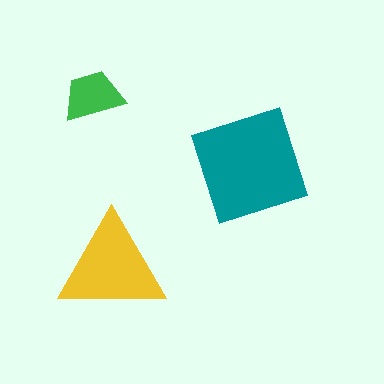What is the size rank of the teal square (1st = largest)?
1st.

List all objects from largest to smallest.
The teal square, the yellow triangle, the green trapezoid.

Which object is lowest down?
The yellow triangle is bottommost.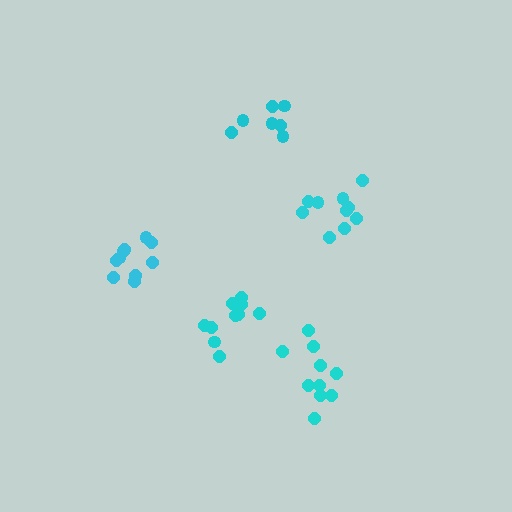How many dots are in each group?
Group 1: 10 dots, Group 2: 10 dots, Group 3: 10 dots, Group 4: 7 dots, Group 5: 10 dots (47 total).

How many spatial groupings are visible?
There are 5 spatial groupings.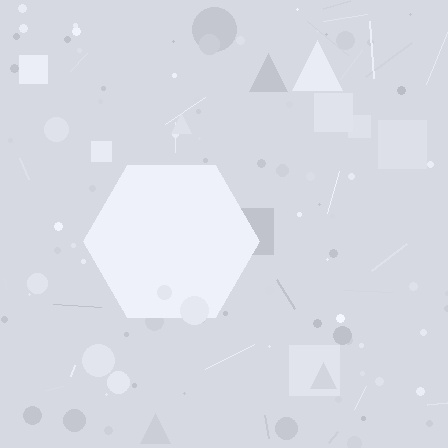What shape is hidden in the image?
A hexagon is hidden in the image.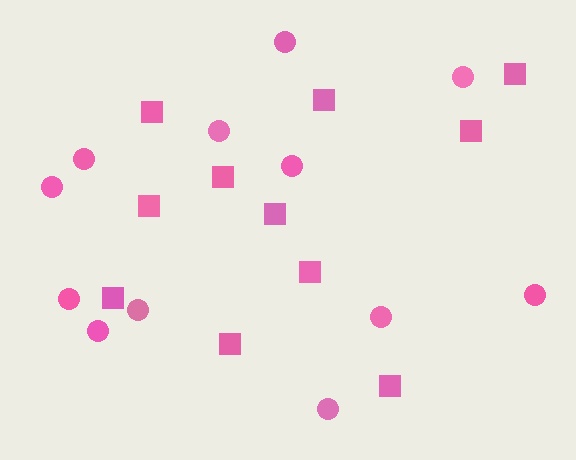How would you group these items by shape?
There are 2 groups: one group of squares (11) and one group of circles (12).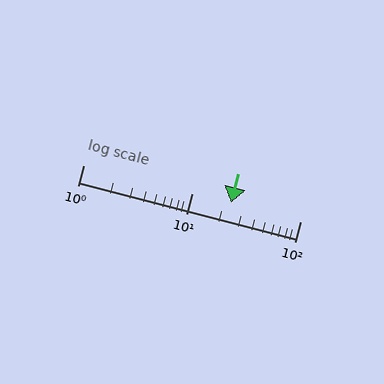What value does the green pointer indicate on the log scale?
The pointer indicates approximately 23.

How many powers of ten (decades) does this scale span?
The scale spans 2 decades, from 1 to 100.